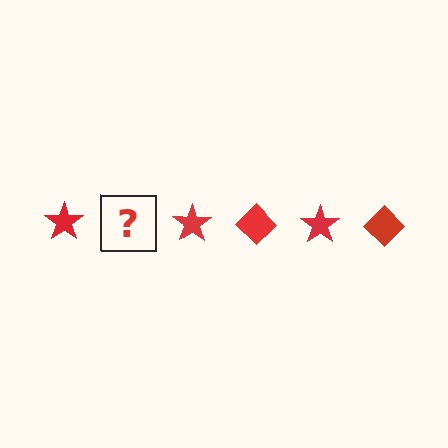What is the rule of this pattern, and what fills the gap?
The rule is that the pattern cycles through star, diamond shapes in red. The gap should be filled with a red diamond.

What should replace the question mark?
The question mark should be replaced with a red diamond.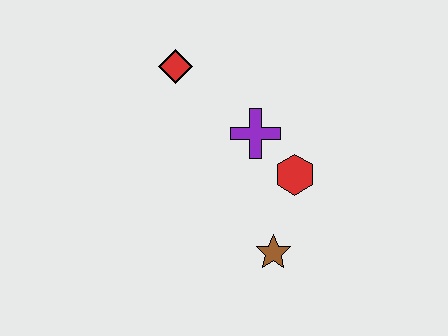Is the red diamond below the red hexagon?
No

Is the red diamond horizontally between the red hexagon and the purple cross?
No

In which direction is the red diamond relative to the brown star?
The red diamond is above the brown star.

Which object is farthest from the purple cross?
The brown star is farthest from the purple cross.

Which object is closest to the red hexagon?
The purple cross is closest to the red hexagon.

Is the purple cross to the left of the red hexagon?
Yes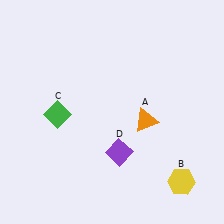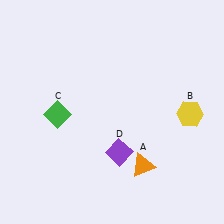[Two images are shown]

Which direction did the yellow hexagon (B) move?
The yellow hexagon (B) moved up.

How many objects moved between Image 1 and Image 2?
2 objects moved between the two images.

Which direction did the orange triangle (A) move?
The orange triangle (A) moved down.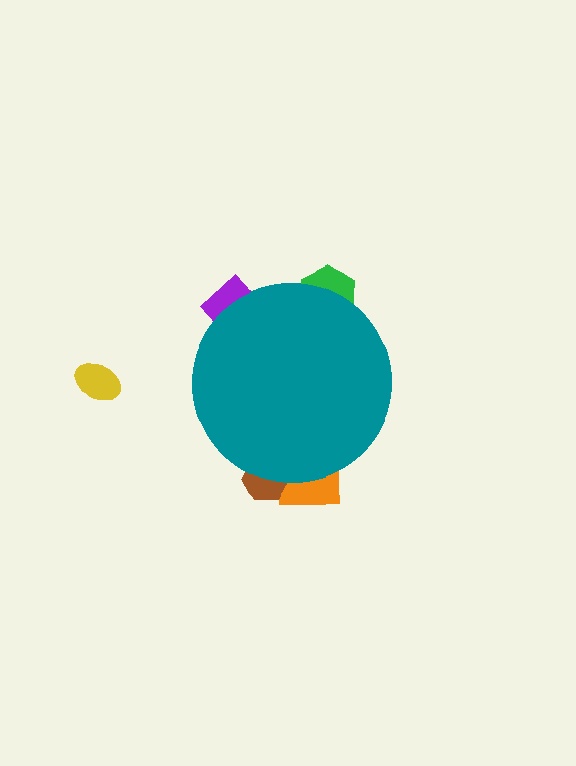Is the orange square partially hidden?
Yes, the orange square is partially hidden behind the teal circle.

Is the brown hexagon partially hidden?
Yes, the brown hexagon is partially hidden behind the teal circle.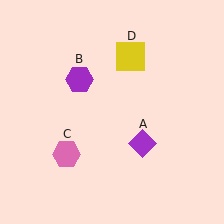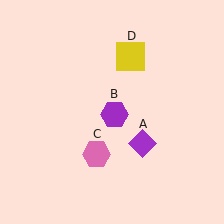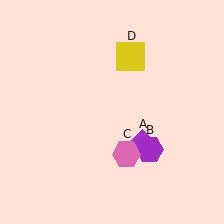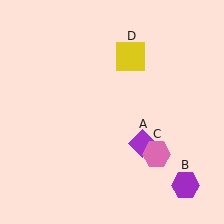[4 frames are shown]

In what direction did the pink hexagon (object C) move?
The pink hexagon (object C) moved right.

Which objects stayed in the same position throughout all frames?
Purple diamond (object A) and yellow square (object D) remained stationary.